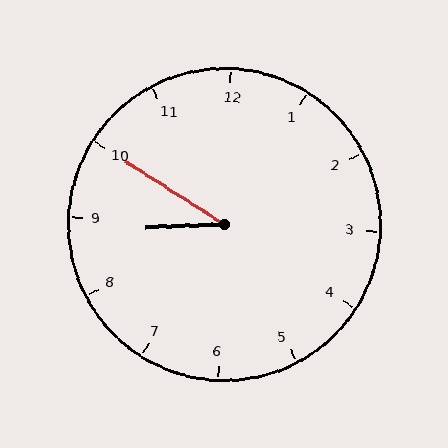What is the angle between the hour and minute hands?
Approximately 35 degrees.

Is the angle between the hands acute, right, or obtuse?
It is acute.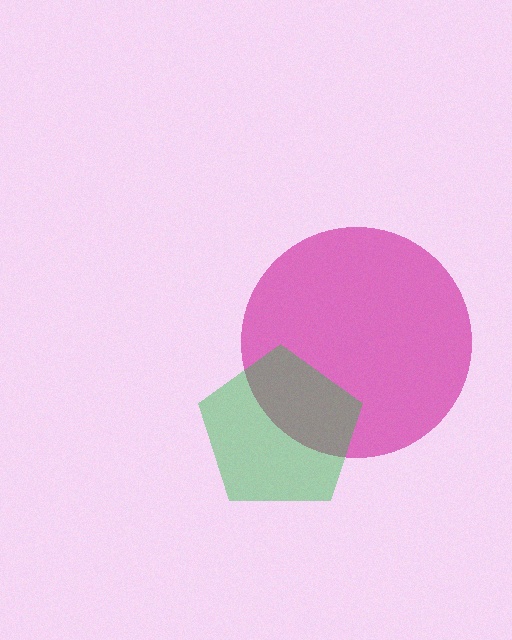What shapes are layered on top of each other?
The layered shapes are: a magenta circle, a green pentagon.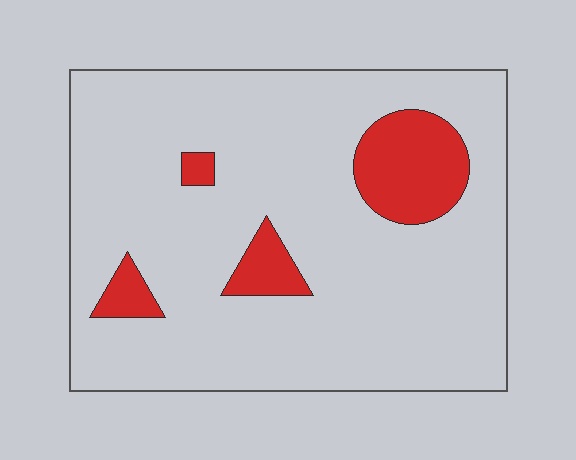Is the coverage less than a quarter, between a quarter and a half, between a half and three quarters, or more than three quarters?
Less than a quarter.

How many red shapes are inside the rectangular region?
4.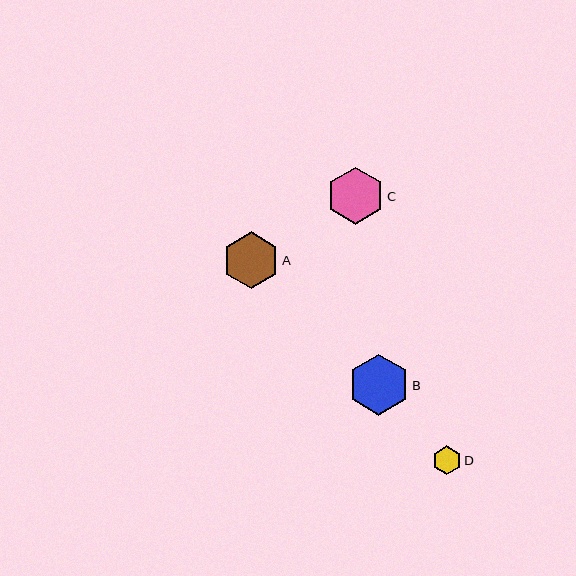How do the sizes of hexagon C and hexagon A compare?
Hexagon C and hexagon A are approximately the same size.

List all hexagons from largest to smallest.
From largest to smallest: B, C, A, D.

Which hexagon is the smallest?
Hexagon D is the smallest with a size of approximately 29 pixels.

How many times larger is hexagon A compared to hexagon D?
Hexagon A is approximately 2.0 times the size of hexagon D.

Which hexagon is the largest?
Hexagon B is the largest with a size of approximately 61 pixels.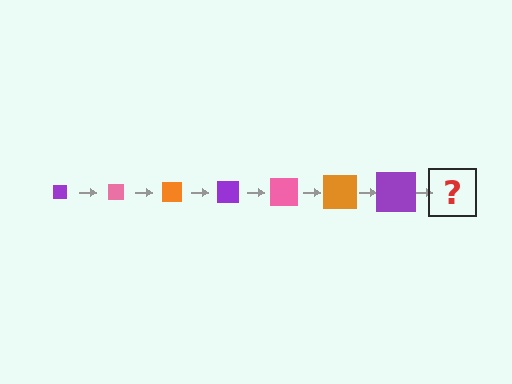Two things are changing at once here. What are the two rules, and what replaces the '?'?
The two rules are that the square grows larger each step and the color cycles through purple, pink, and orange. The '?' should be a pink square, larger than the previous one.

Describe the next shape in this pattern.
It should be a pink square, larger than the previous one.